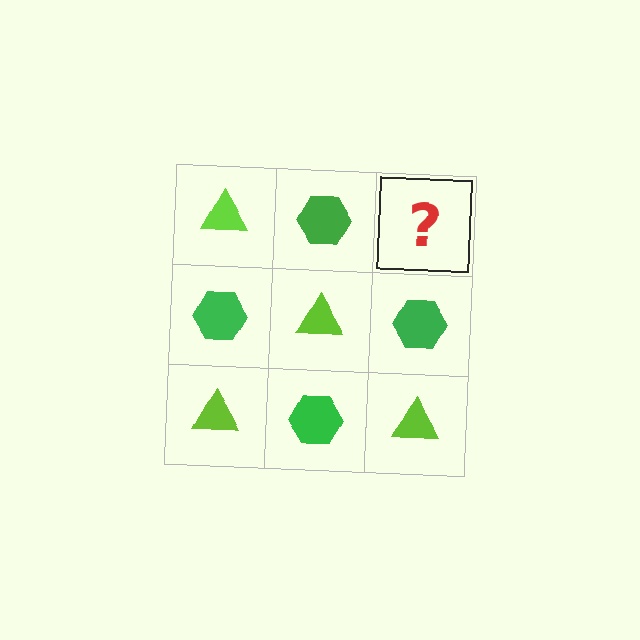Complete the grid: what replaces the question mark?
The question mark should be replaced with a lime triangle.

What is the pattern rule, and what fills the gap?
The rule is that it alternates lime triangle and green hexagon in a checkerboard pattern. The gap should be filled with a lime triangle.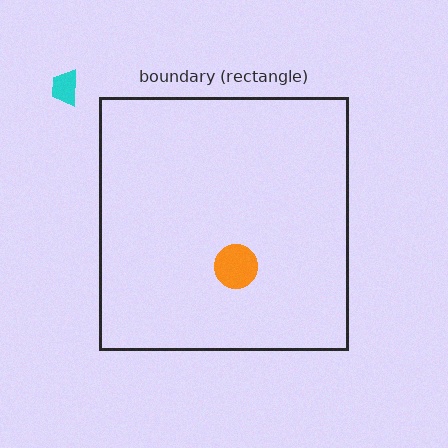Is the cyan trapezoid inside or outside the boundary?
Outside.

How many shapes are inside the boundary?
1 inside, 1 outside.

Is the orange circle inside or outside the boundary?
Inside.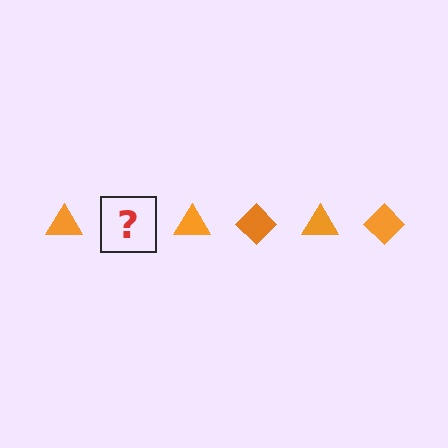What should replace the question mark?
The question mark should be replaced with an orange diamond.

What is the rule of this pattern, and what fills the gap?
The rule is that the pattern cycles through triangle, diamond shapes in orange. The gap should be filled with an orange diamond.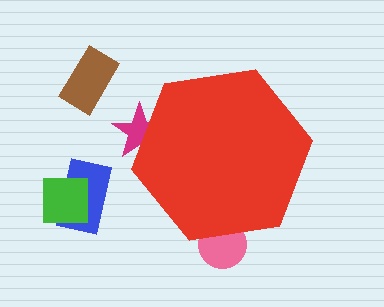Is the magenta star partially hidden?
Yes, the magenta star is partially hidden behind the red hexagon.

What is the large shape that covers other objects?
A red hexagon.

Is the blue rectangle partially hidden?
No, the blue rectangle is fully visible.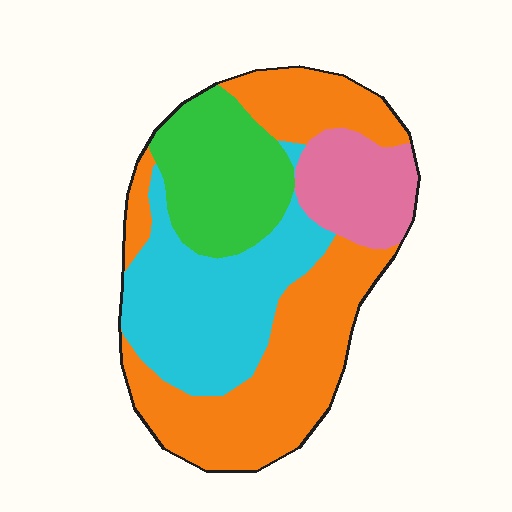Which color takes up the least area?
Pink, at roughly 15%.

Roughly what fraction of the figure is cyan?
Cyan covers about 25% of the figure.